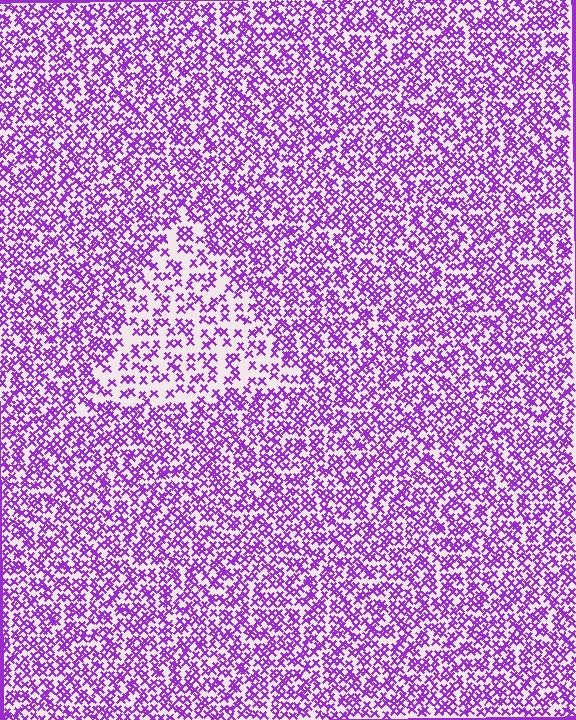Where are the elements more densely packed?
The elements are more densely packed outside the triangle boundary.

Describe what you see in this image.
The image contains small purple elements arranged at two different densities. A triangle-shaped region is visible where the elements are less densely packed than the surrounding area.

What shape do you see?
I see a triangle.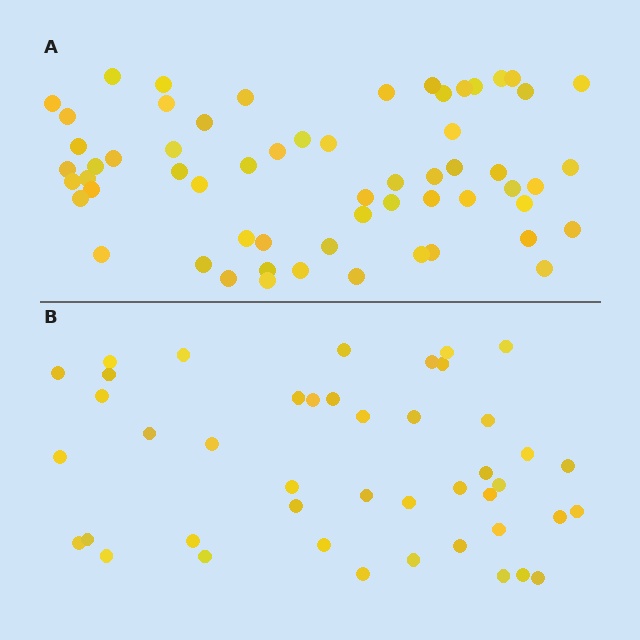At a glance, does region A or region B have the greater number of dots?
Region A (the top region) has more dots.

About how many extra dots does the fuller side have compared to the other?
Region A has approximately 15 more dots than region B.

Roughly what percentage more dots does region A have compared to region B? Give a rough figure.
About 35% more.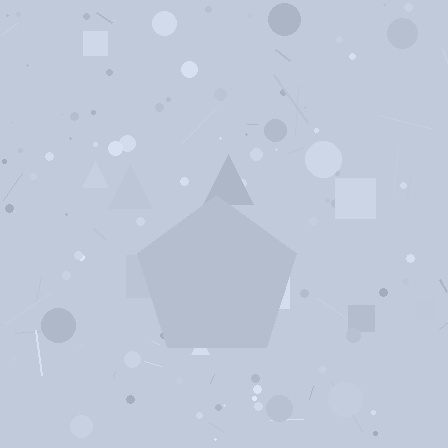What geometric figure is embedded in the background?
A pentagon is embedded in the background.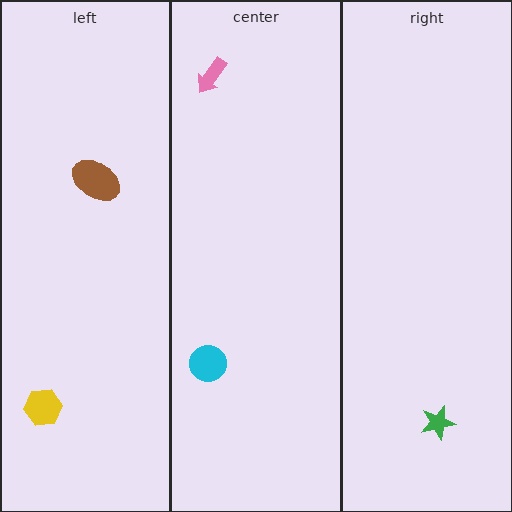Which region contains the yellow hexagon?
The left region.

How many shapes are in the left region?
2.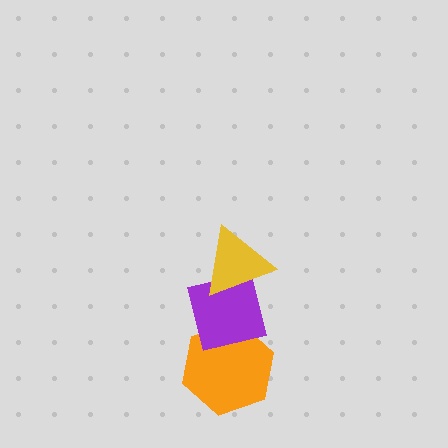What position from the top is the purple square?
The purple square is 2nd from the top.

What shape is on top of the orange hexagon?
The purple square is on top of the orange hexagon.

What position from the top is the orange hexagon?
The orange hexagon is 3rd from the top.